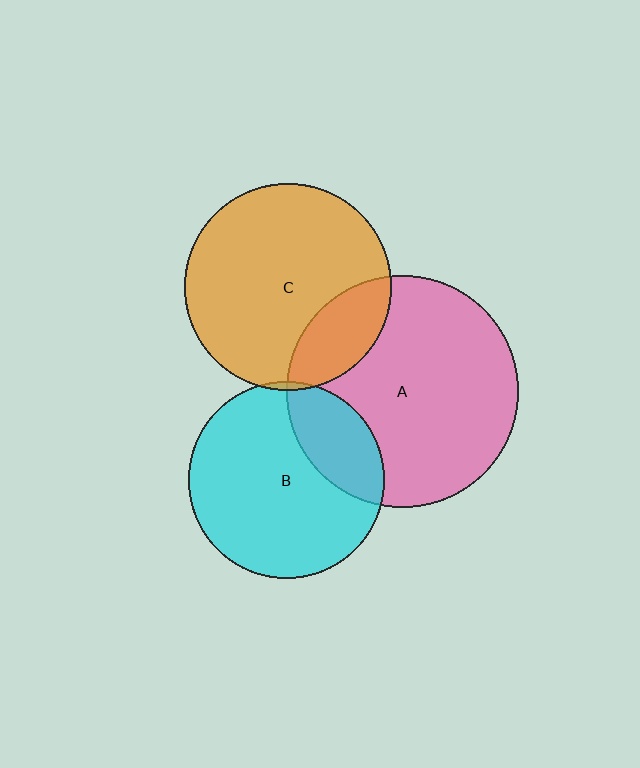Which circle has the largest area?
Circle A (pink).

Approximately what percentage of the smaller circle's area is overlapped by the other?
Approximately 20%.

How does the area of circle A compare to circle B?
Approximately 1.4 times.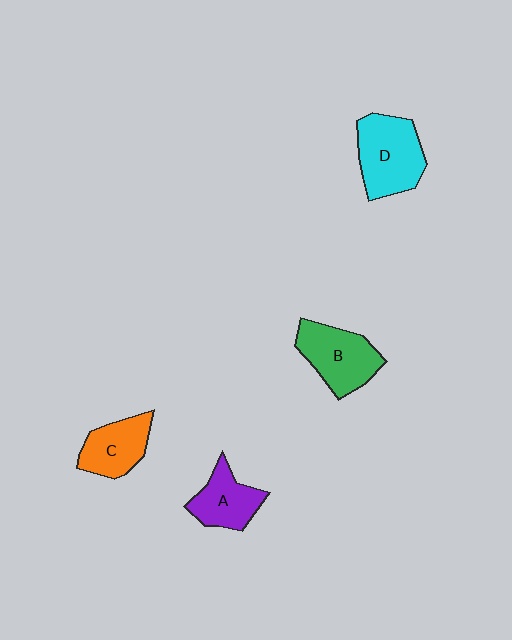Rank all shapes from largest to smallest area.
From largest to smallest: D (cyan), B (green), C (orange), A (purple).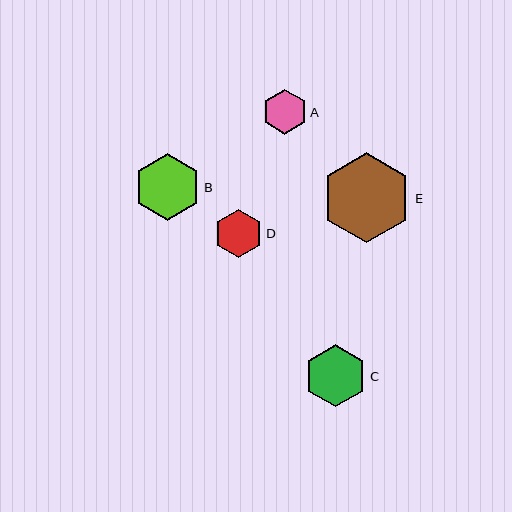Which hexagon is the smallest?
Hexagon A is the smallest with a size of approximately 45 pixels.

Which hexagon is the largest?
Hexagon E is the largest with a size of approximately 90 pixels.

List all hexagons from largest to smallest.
From largest to smallest: E, B, C, D, A.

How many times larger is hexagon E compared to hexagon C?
Hexagon E is approximately 1.4 times the size of hexagon C.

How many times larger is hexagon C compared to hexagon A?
Hexagon C is approximately 1.4 times the size of hexagon A.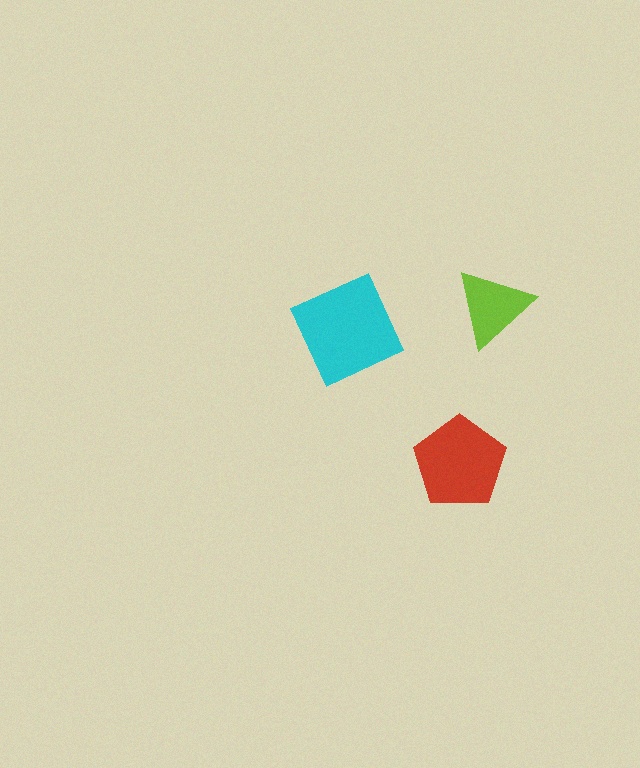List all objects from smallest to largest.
The lime triangle, the red pentagon, the cyan diamond.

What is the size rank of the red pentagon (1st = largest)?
2nd.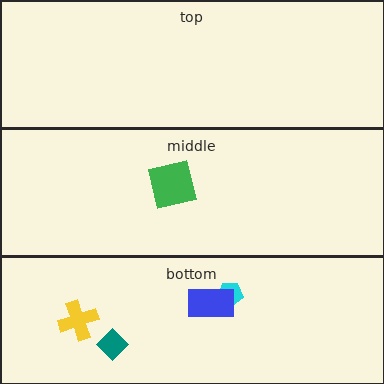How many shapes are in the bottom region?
4.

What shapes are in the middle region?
The green square.